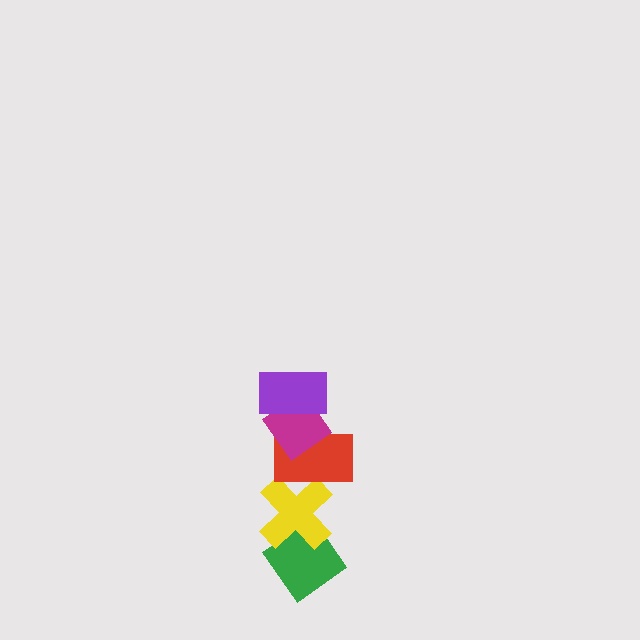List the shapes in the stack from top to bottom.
From top to bottom: the purple rectangle, the magenta diamond, the red rectangle, the yellow cross, the green diamond.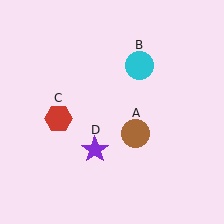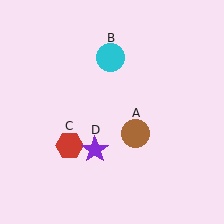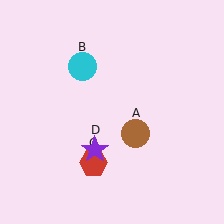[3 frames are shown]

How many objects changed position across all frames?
2 objects changed position: cyan circle (object B), red hexagon (object C).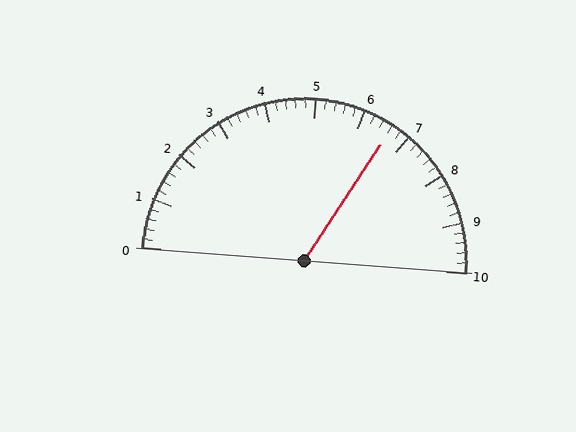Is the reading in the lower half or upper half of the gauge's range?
The reading is in the upper half of the range (0 to 10).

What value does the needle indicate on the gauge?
The needle indicates approximately 6.6.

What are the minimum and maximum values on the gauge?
The gauge ranges from 0 to 10.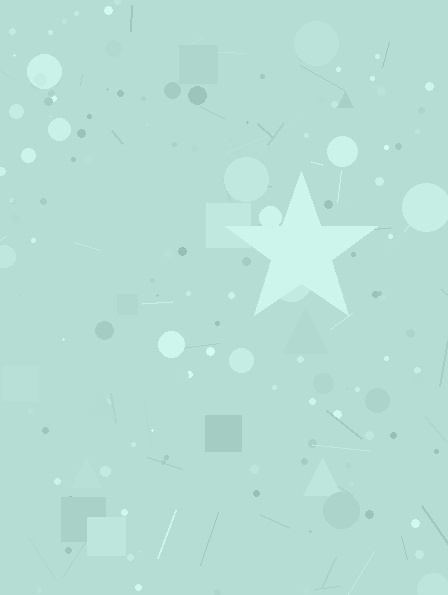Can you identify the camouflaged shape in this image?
The camouflaged shape is a star.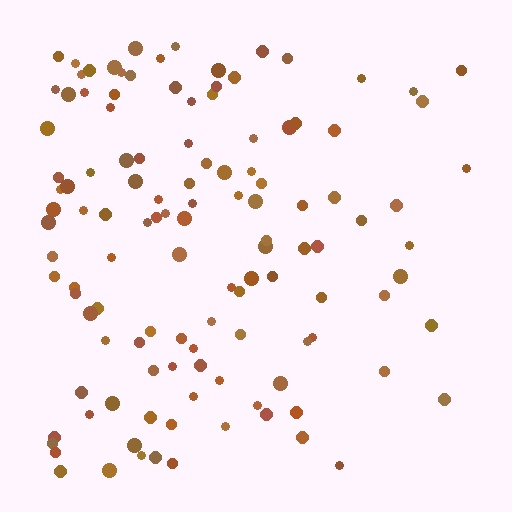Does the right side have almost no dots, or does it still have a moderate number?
Still a moderate number, just noticeably fewer than the left.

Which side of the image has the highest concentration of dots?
The left.